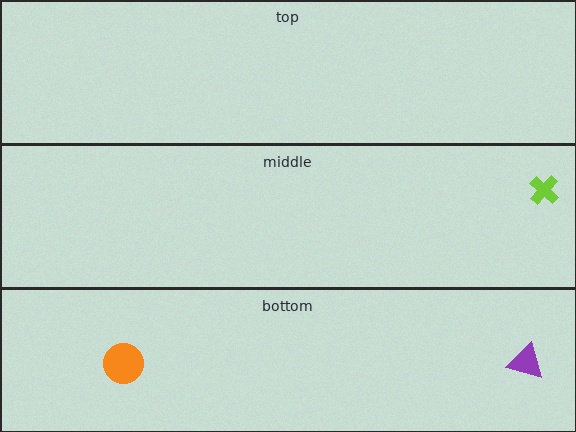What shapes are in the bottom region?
The orange circle, the purple triangle.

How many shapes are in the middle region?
1.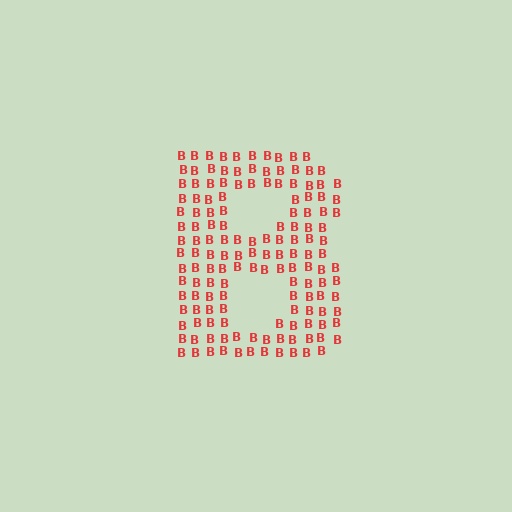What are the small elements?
The small elements are letter B's.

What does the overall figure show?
The overall figure shows the letter B.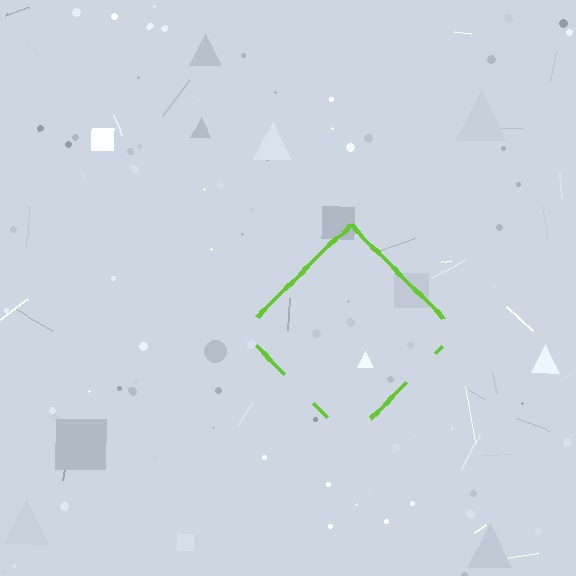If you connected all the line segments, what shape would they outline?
They would outline a diamond.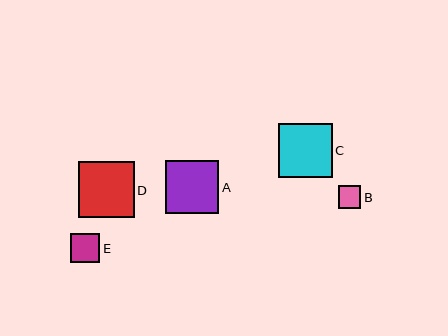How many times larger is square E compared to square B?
Square E is approximately 1.3 times the size of square B.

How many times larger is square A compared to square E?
Square A is approximately 1.8 times the size of square E.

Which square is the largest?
Square D is the largest with a size of approximately 56 pixels.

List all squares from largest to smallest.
From largest to smallest: D, C, A, E, B.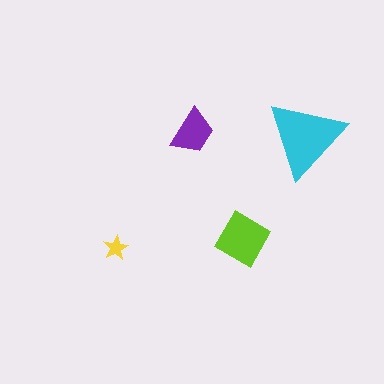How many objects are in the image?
There are 4 objects in the image.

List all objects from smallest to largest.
The yellow star, the purple trapezoid, the lime diamond, the cyan triangle.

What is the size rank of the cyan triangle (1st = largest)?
1st.